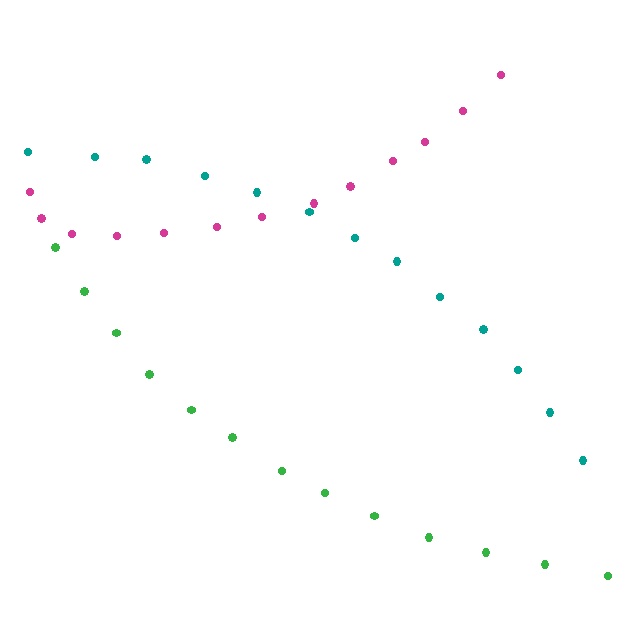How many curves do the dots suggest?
There are 3 distinct paths.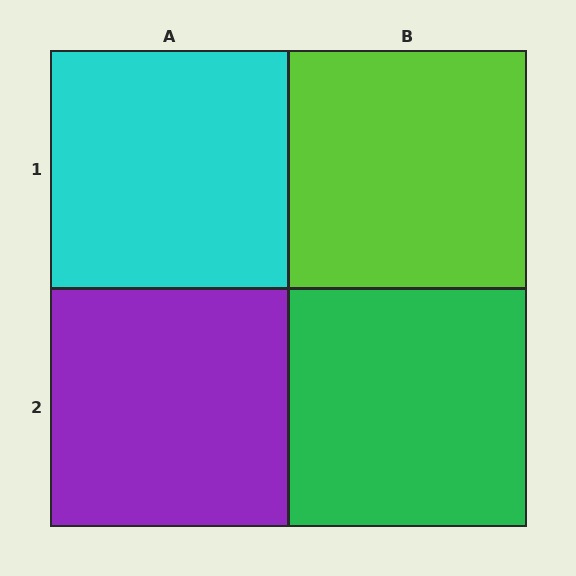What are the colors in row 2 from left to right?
Purple, green.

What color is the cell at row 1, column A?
Cyan.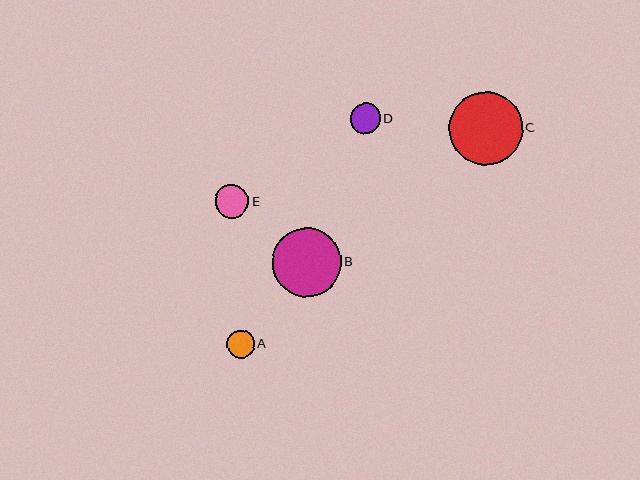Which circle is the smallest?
Circle A is the smallest with a size of approximately 28 pixels.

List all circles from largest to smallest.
From largest to smallest: C, B, E, D, A.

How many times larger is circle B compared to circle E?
Circle B is approximately 2.0 times the size of circle E.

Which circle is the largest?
Circle C is the largest with a size of approximately 73 pixels.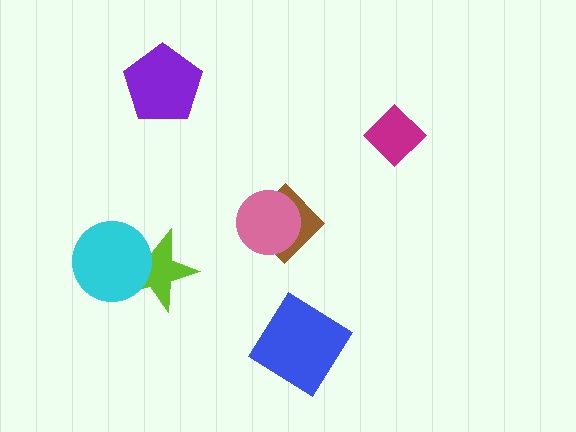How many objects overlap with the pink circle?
1 object overlaps with the pink circle.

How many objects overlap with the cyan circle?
1 object overlaps with the cyan circle.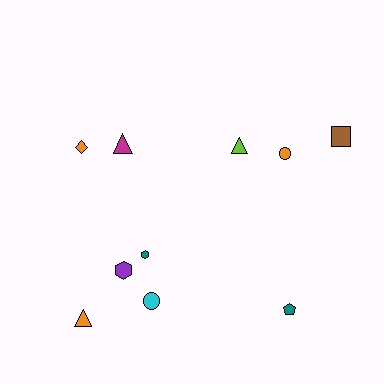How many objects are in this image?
There are 10 objects.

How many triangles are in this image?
There are 3 triangles.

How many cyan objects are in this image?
There is 1 cyan object.